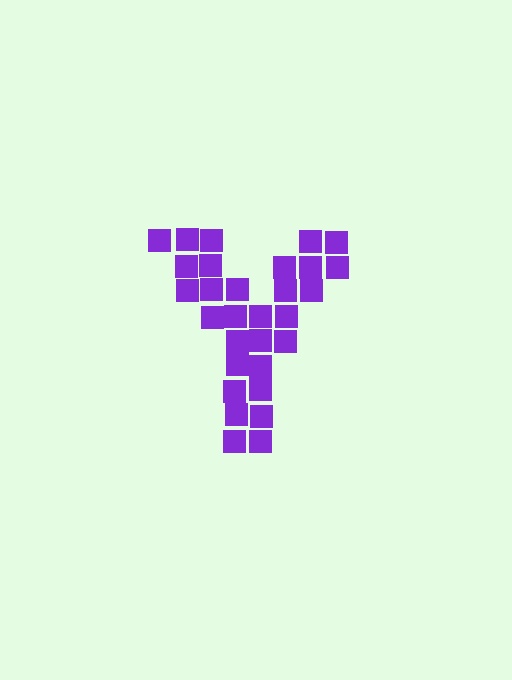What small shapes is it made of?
It is made of small squares.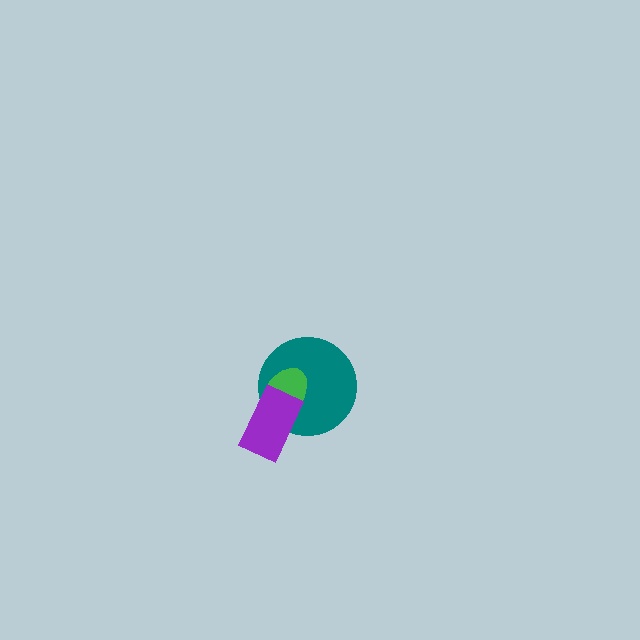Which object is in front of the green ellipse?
The purple rectangle is in front of the green ellipse.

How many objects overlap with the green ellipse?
2 objects overlap with the green ellipse.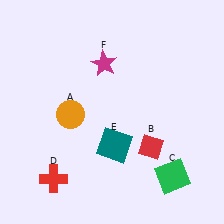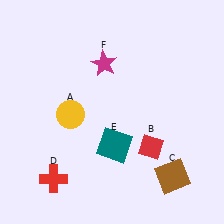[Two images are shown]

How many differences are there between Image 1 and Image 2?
There are 2 differences between the two images.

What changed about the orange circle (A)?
In Image 1, A is orange. In Image 2, it changed to yellow.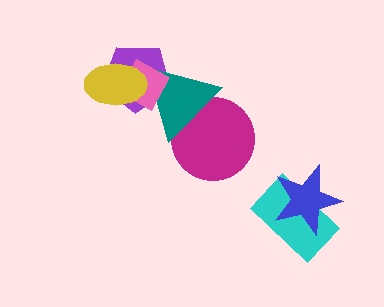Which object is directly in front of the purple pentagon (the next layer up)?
The teal triangle is directly in front of the purple pentagon.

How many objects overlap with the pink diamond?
3 objects overlap with the pink diamond.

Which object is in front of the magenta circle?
The teal triangle is in front of the magenta circle.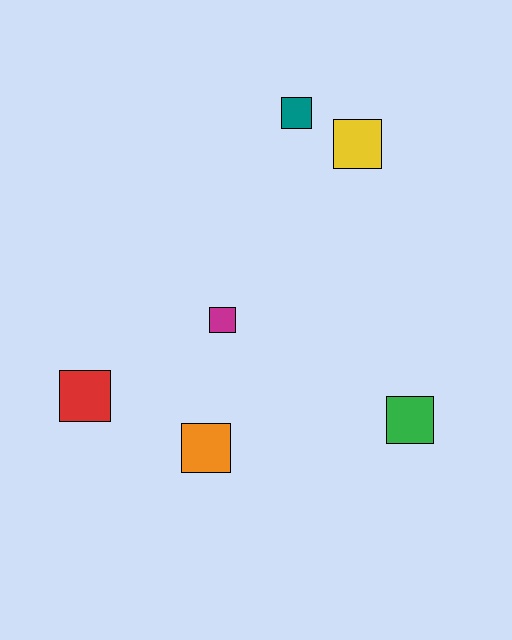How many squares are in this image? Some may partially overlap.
There are 6 squares.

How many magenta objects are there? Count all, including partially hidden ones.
There is 1 magenta object.